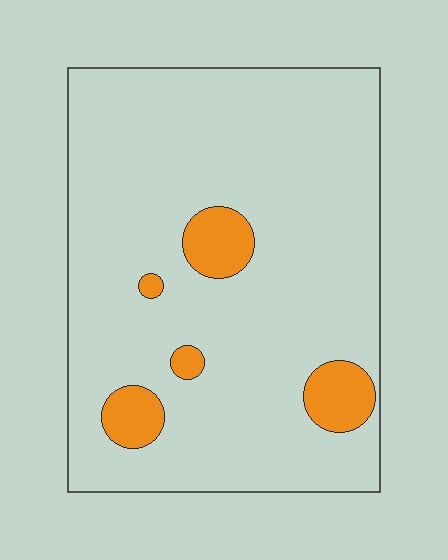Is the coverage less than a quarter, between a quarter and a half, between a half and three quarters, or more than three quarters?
Less than a quarter.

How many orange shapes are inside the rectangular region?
5.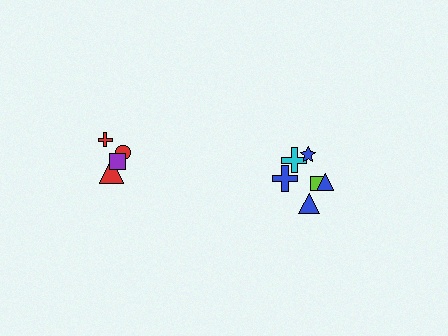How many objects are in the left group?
There are 4 objects.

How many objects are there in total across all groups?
There are 10 objects.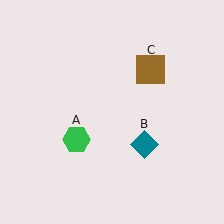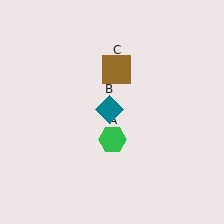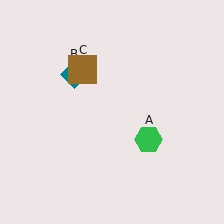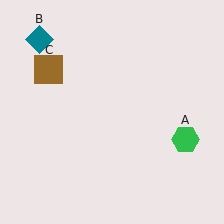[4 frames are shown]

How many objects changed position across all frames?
3 objects changed position: green hexagon (object A), teal diamond (object B), brown square (object C).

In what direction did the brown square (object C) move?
The brown square (object C) moved left.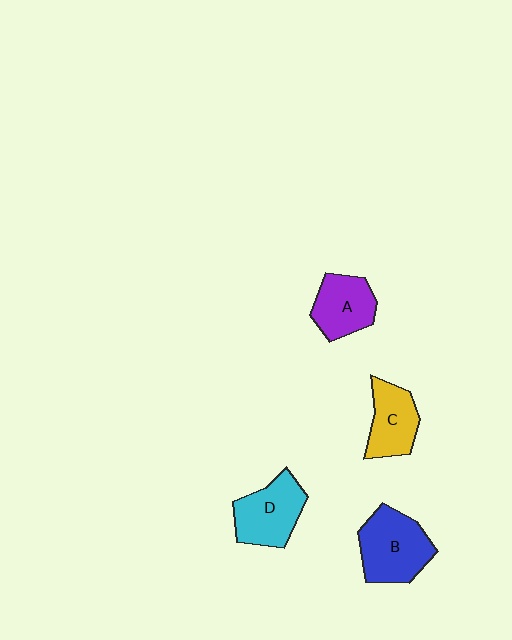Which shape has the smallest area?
Shape C (yellow).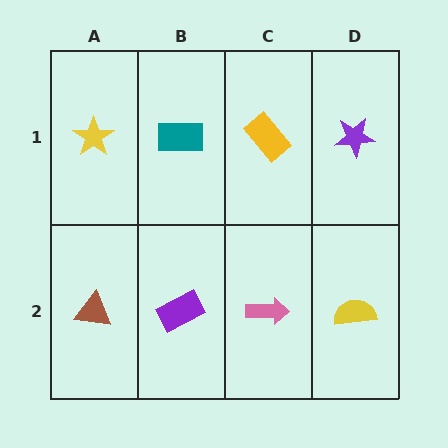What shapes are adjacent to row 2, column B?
A teal rectangle (row 1, column B), a brown triangle (row 2, column A), a pink arrow (row 2, column C).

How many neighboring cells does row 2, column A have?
2.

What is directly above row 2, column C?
A yellow rectangle.